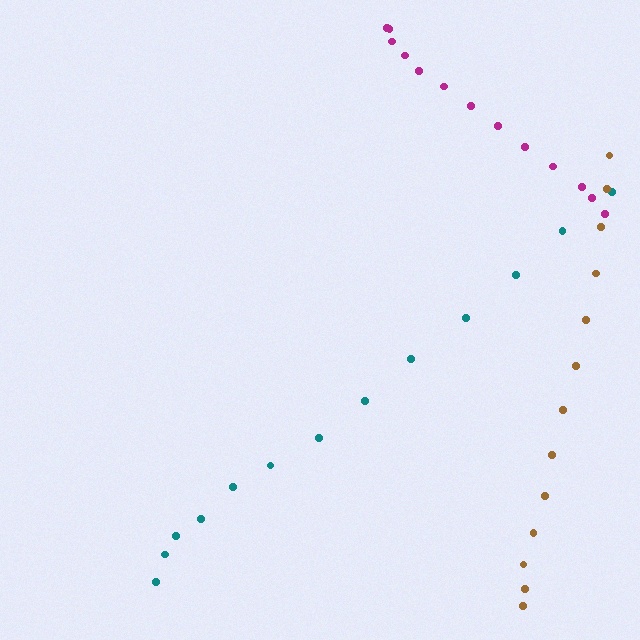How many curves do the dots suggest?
There are 3 distinct paths.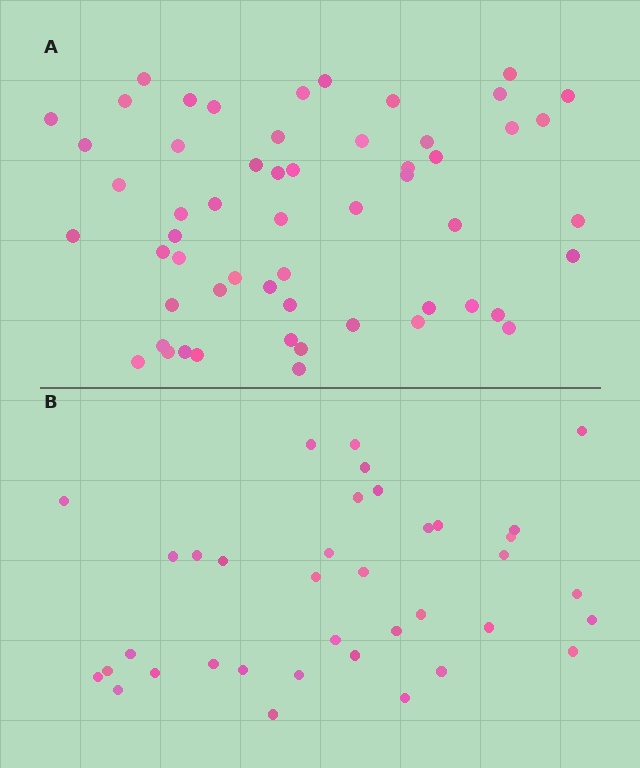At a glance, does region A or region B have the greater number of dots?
Region A (the top region) has more dots.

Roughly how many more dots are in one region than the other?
Region A has approximately 20 more dots than region B.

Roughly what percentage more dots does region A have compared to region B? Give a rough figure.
About 50% more.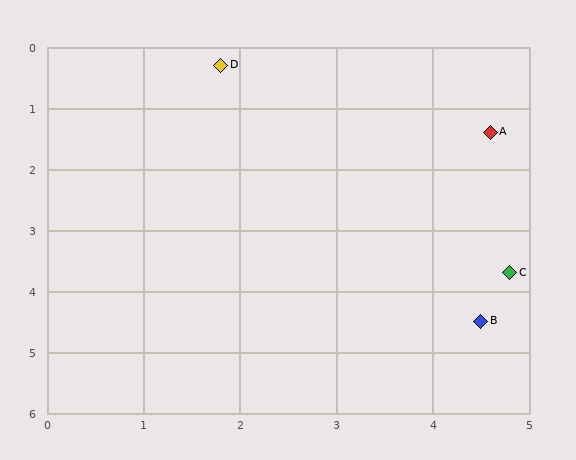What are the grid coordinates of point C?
Point C is at approximately (4.8, 3.7).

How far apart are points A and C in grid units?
Points A and C are about 2.3 grid units apart.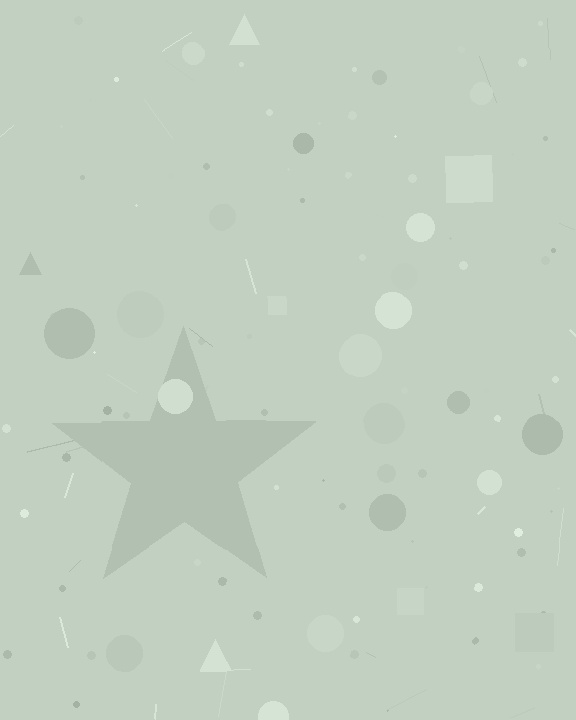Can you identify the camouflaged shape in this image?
The camouflaged shape is a star.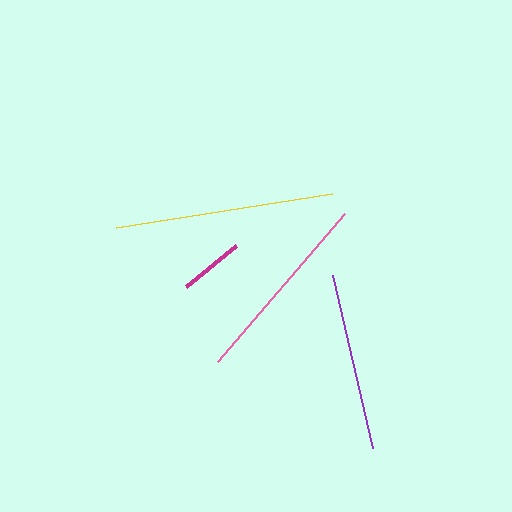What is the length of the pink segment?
The pink segment is approximately 195 pixels long.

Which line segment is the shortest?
The magenta line is the shortest at approximately 64 pixels.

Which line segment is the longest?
The yellow line is the longest at approximately 219 pixels.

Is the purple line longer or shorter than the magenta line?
The purple line is longer than the magenta line.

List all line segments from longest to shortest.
From longest to shortest: yellow, pink, purple, magenta.